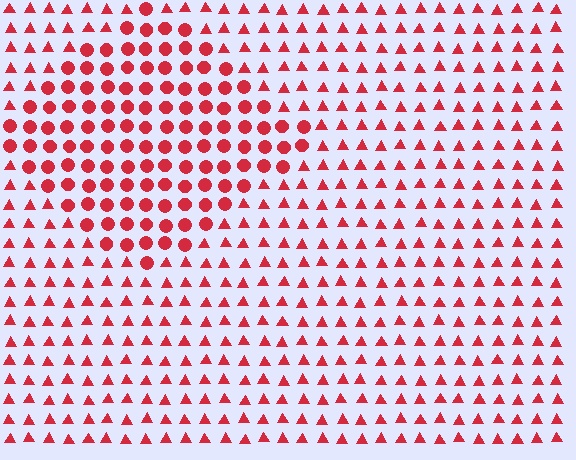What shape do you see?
I see a diamond.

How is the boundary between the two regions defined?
The boundary is defined by a change in element shape: circles inside vs. triangles outside. All elements share the same color and spacing.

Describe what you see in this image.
The image is filled with small red elements arranged in a uniform grid. A diamond-shaped region contains circles, while the surrounding area contains triangles. The boundary is defined purely by the change in element shape.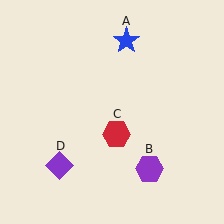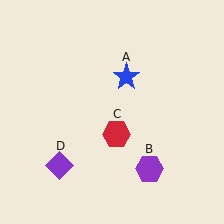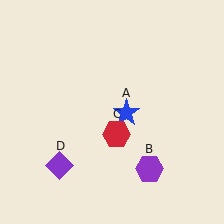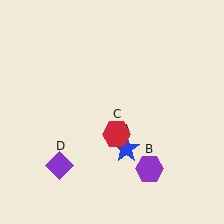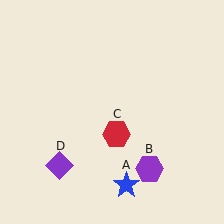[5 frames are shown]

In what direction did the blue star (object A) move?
The blue star (object A) moved down.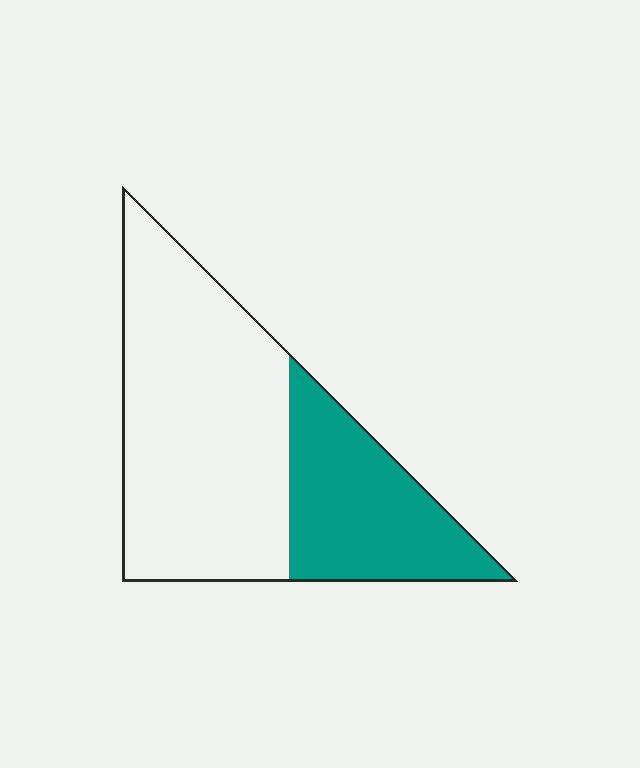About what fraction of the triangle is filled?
About one third (1/3).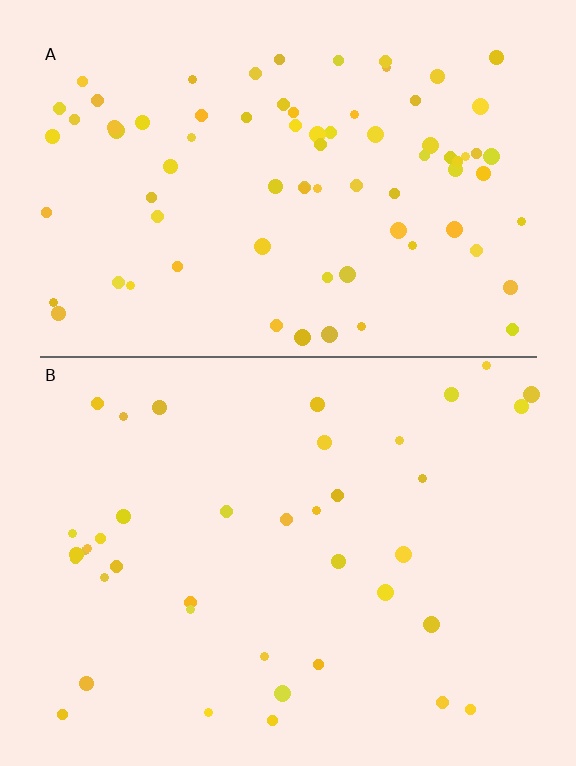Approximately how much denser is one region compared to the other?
Approximately 2.1× — region A over region B.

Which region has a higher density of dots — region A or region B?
A (the top).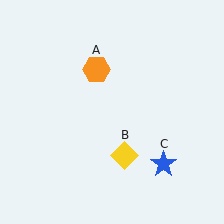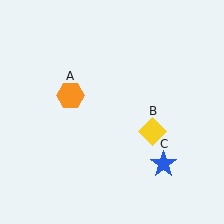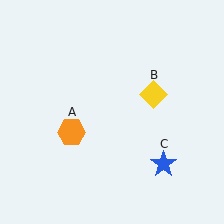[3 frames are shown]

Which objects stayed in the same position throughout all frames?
Blue star (object C) remained stationary.